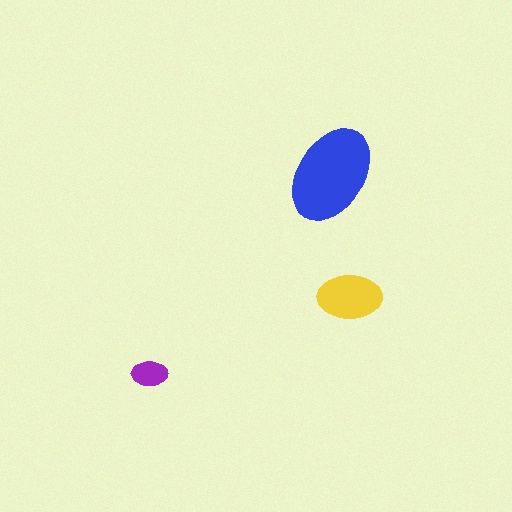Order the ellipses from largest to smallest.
the blue one, the yellow one, the purple one.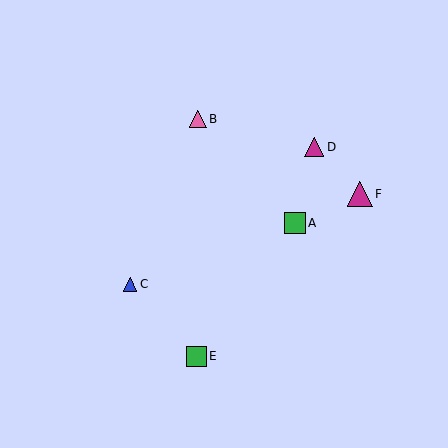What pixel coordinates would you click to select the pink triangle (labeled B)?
Click at (198, 119) to select the pink triangle B.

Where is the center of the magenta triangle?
The center of the magenta triangle is at (314, 147).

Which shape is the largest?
The magenta triangle (labeled F) is the largest.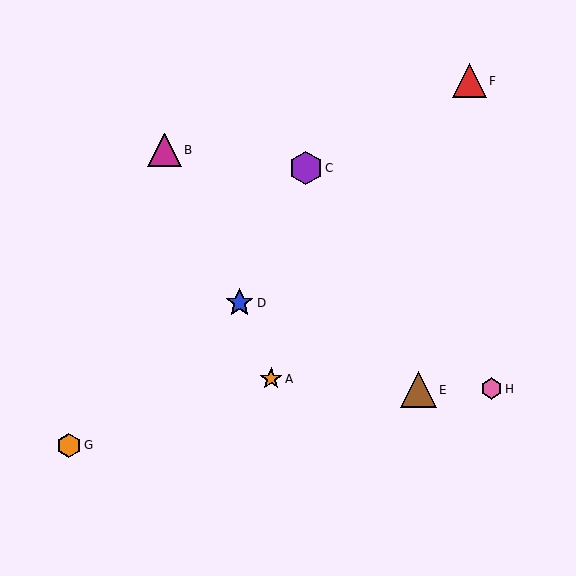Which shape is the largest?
The brown triangle (labeled E) is the largest.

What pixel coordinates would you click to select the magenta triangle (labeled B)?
Click at (165, 150) to select the magenta triangle B.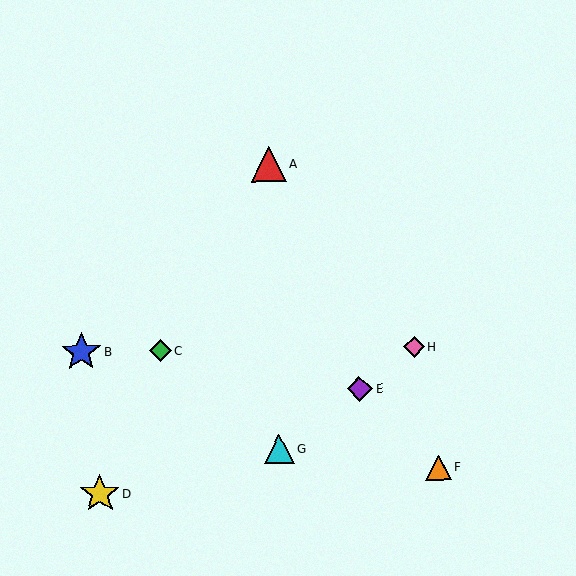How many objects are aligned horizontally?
3 objects (B, C, H) are aligned horizontally.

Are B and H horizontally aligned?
Yes, both are at y≈352.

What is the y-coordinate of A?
Object A is at y≈164.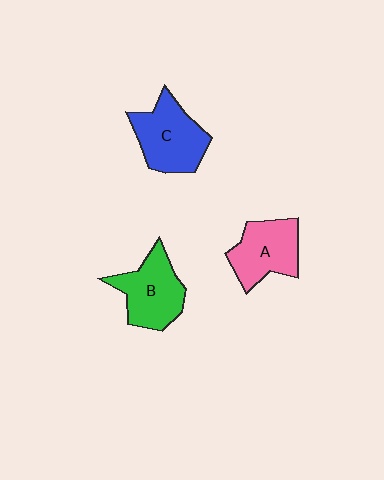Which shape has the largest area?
Shape C (blue).